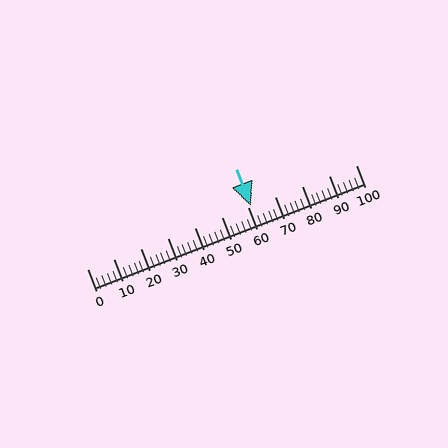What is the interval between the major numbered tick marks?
The major tick marks are spaced 10 units apart.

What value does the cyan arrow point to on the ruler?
The cyan arrow points to approximately 61.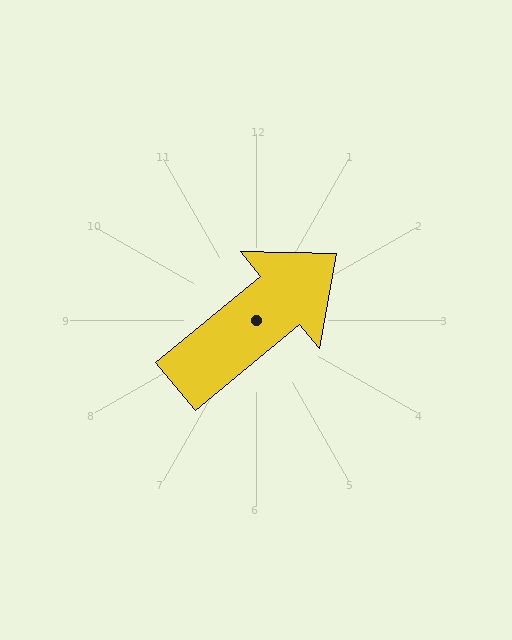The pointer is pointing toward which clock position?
Roughly 2 o'clock.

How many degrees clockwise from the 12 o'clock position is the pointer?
Approximately 50 degrees.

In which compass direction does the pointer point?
Northeast.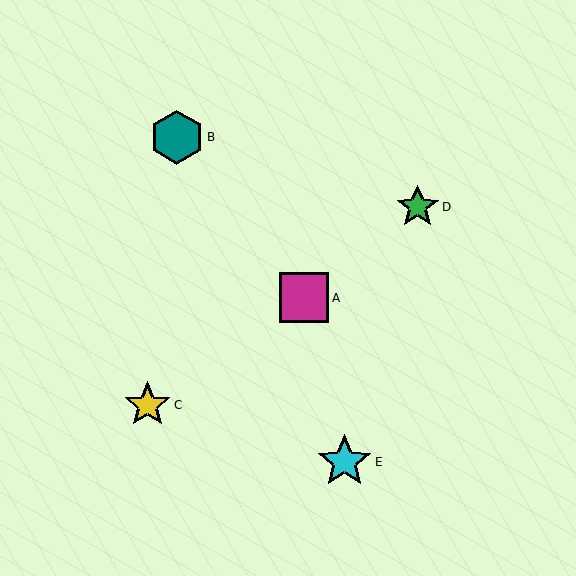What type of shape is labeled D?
Shape D is a green star.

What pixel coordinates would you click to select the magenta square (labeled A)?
Click at (304, 298) to select the magenta square A.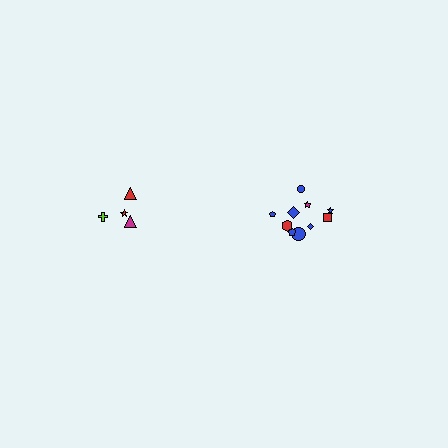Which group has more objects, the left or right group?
The right group.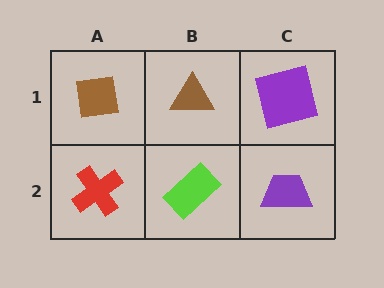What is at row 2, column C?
A purple trapezoid.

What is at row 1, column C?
A purple square.